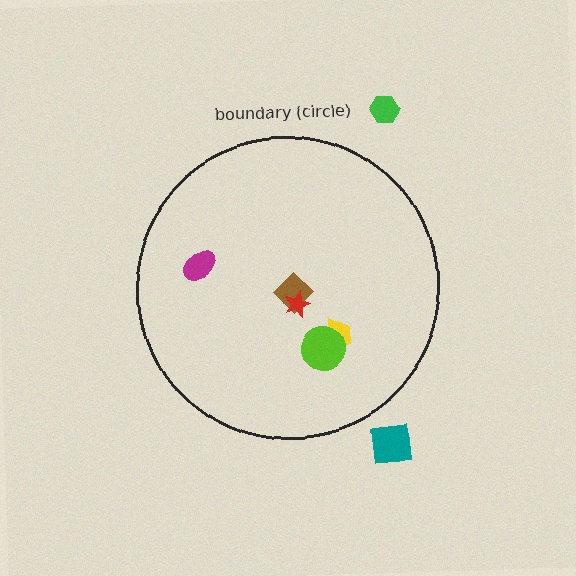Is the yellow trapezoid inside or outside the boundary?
Inside.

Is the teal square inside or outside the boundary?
Outside.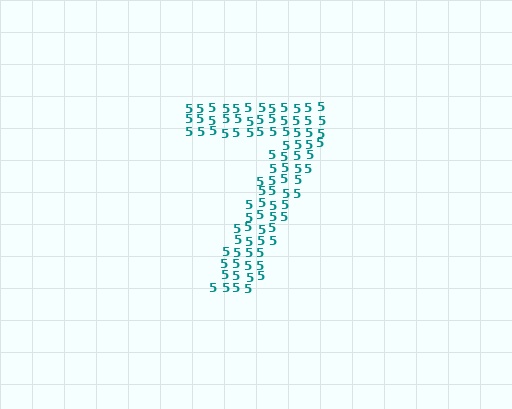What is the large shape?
The large shape is the digit 7.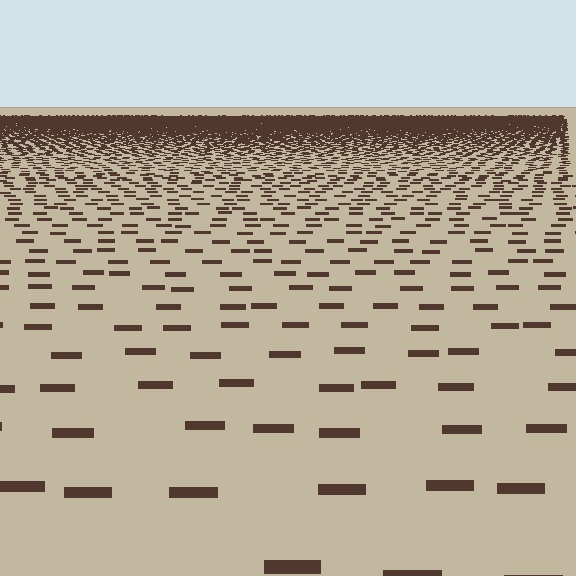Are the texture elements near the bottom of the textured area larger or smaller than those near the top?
Larger. Near the bottom, elements are closer to the viewer and appear at a bigger on-screen size.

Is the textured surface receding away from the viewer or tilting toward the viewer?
The surface is receding away from the viewer. Texture elements get smaller and denser toward the top.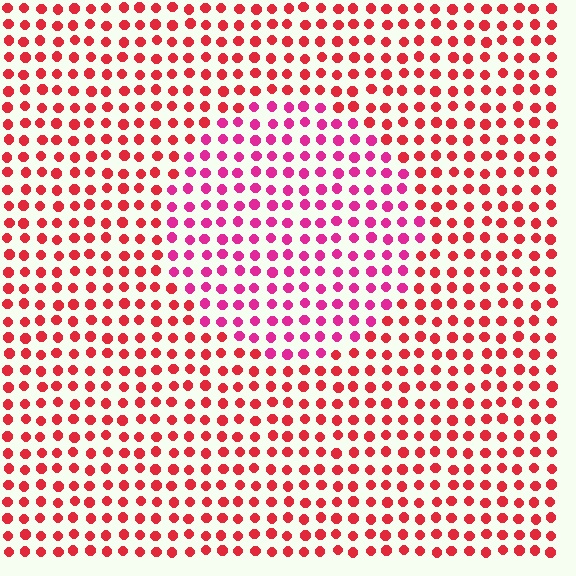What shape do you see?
I see a circle.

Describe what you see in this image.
The image is filled with small red elements in a uniform arrangement. A circle-shaped region is visible where the elements are tinted to a slightly different hue, forming a subtle color boundary.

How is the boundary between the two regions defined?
The boundary is defined purely by a slight shift in hue (about 32 degrees). Spacing, size, and orientation are identical on both sides.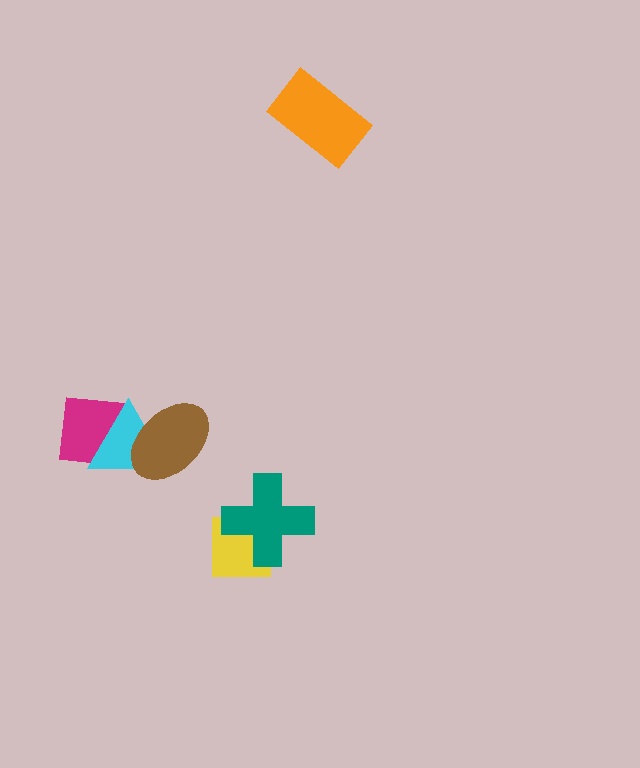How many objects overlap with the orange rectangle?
0 objects overlap with the orange rectangle.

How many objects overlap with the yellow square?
1 object overlaps with the yellow square.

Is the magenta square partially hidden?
Yes, it is partially covered by another shape.